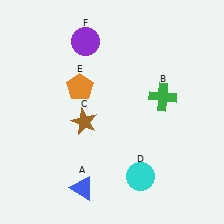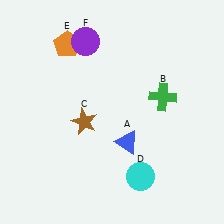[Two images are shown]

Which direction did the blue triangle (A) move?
The blue triangle (A) moved up.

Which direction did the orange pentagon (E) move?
The orange pentagon (E) moved up.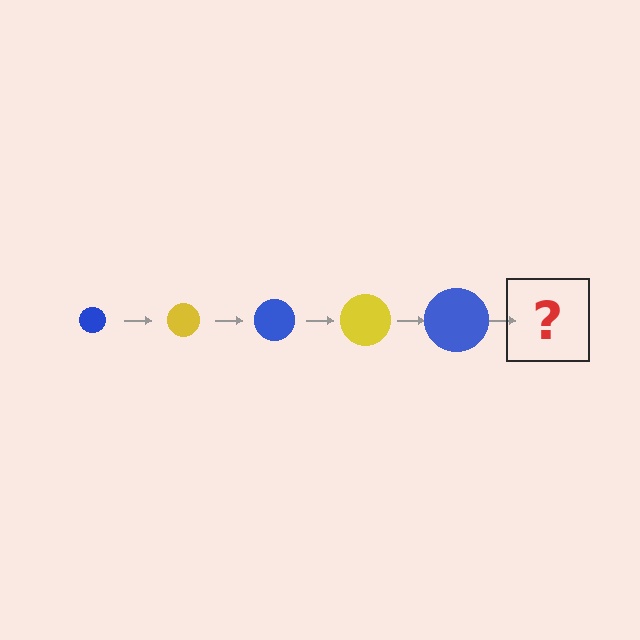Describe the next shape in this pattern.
It should be a yellow circle, larger than the previous one.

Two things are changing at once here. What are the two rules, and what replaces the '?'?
The two rules are that the circle grows larger each step and the color cycles through blue and yellow. The '?' should be a yellow circle, larger than the previous one.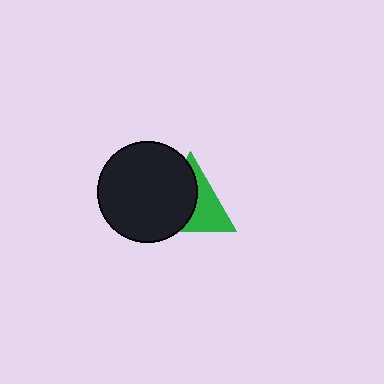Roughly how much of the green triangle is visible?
About half of it is visible (roughly 45%).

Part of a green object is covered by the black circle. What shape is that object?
It is a triangle.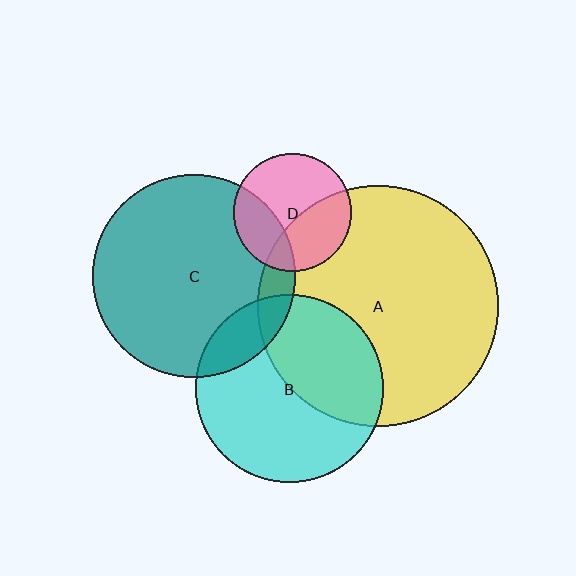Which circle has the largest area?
Circle A (yellow).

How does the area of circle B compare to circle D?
Approximately 2.5 times.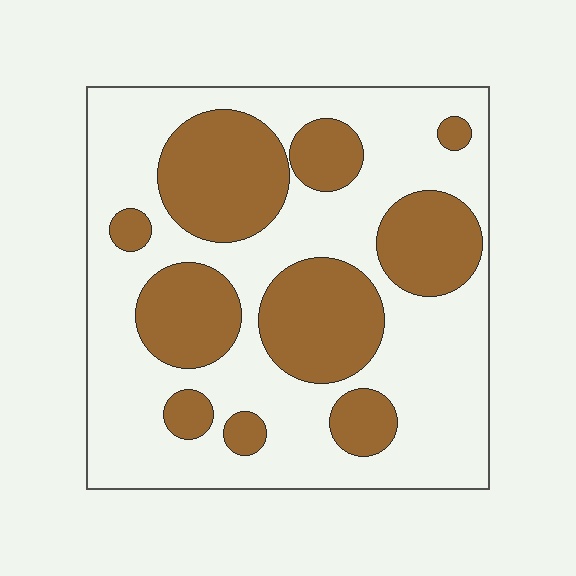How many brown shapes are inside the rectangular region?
10.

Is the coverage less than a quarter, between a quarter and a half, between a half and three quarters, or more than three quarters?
Between a quarter and a half.